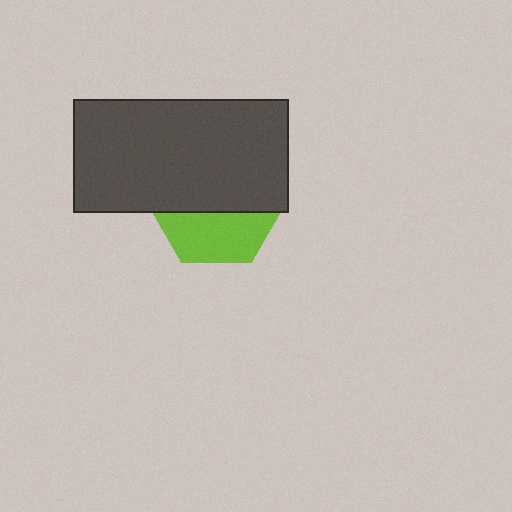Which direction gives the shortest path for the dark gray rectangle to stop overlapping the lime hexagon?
Moving up gives the shortest separation.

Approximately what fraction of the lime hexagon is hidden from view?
Roughly 62% of the lime hexagon is hidden behind the dark gray rectangle.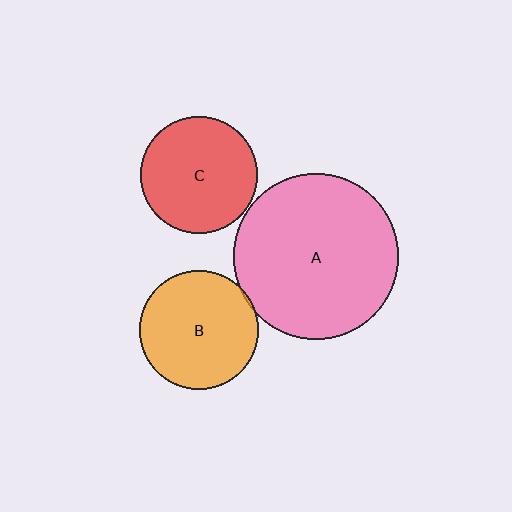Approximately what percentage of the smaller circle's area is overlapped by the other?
Approximately 5%.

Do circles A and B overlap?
Yes.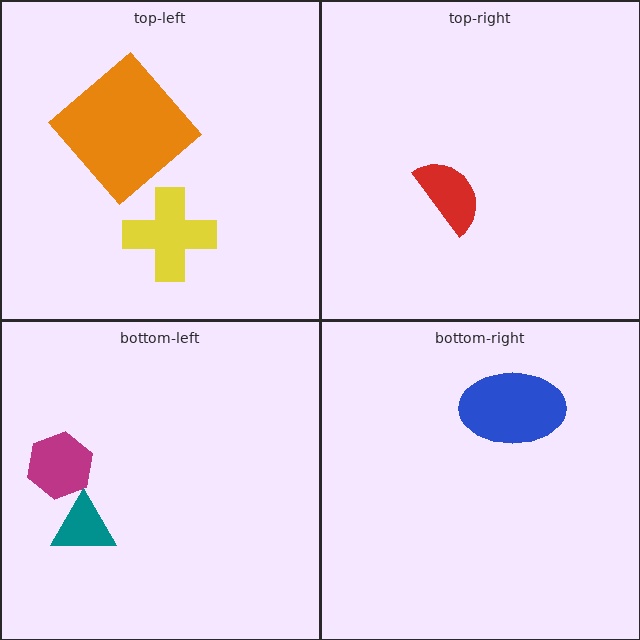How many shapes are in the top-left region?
2.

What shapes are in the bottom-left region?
The teal triangle, the magenta hexagon.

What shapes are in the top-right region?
The red semicircle.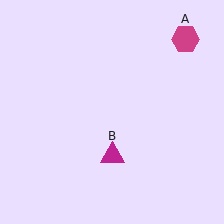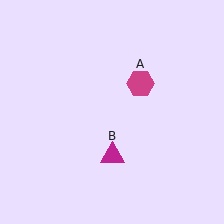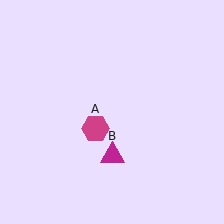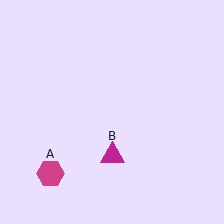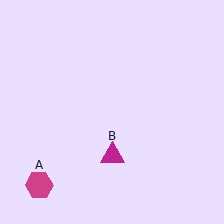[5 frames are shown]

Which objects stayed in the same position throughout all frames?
Magenta triangle (object B) remained stationary.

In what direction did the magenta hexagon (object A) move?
The magenta hexagon (object A) moved down and to the left.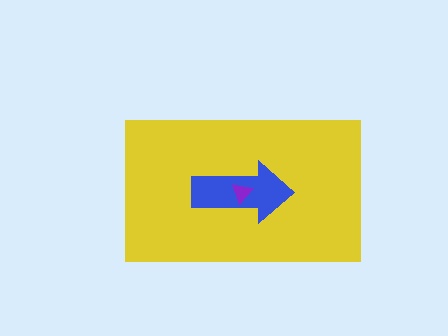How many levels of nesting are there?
3.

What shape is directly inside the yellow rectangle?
The blue arrow.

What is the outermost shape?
The yellow rectangle.